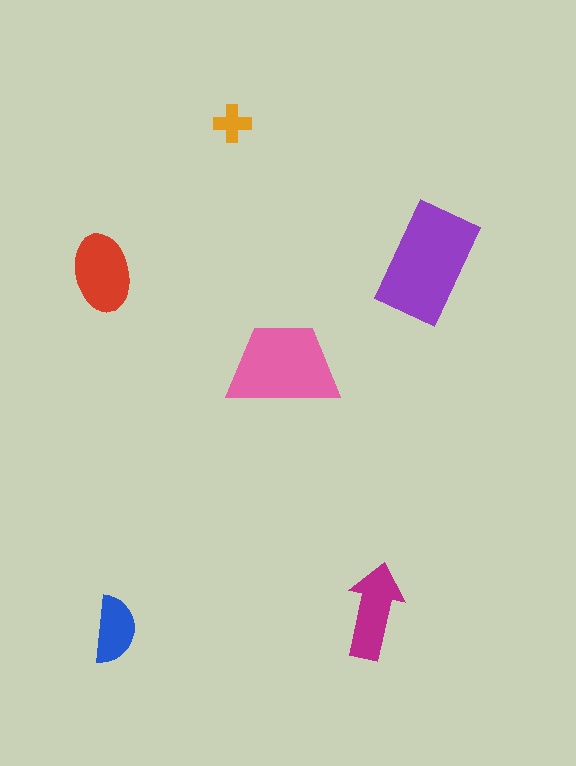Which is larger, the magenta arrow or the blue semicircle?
The magenta arrow.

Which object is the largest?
The purple rectangle.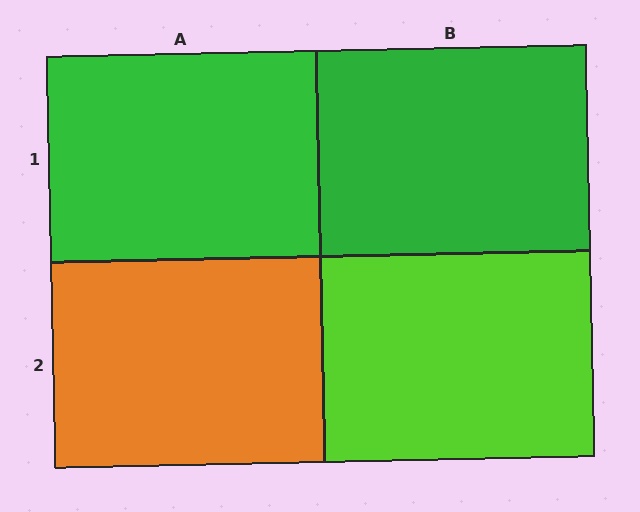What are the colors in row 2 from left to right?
Orange, lime.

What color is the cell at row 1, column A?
Green.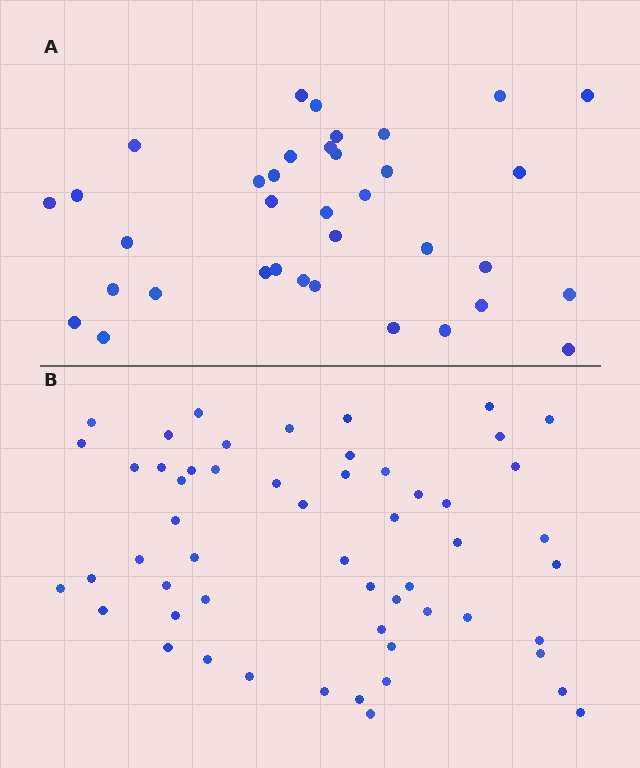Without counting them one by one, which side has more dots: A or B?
Region B (the bottom region) has more dots.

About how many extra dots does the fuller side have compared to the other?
Region B has approximately 20 more dots than region A.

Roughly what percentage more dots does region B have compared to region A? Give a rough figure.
About 55% more.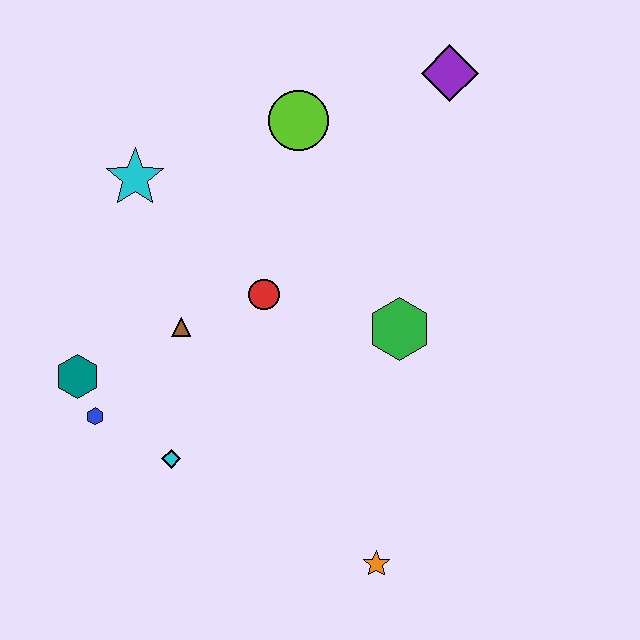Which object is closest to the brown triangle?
The red circle is closest to the brown triangle.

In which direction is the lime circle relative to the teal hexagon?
The lime circle is above the teal hexagon.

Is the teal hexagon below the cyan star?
Yes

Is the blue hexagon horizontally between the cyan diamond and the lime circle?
No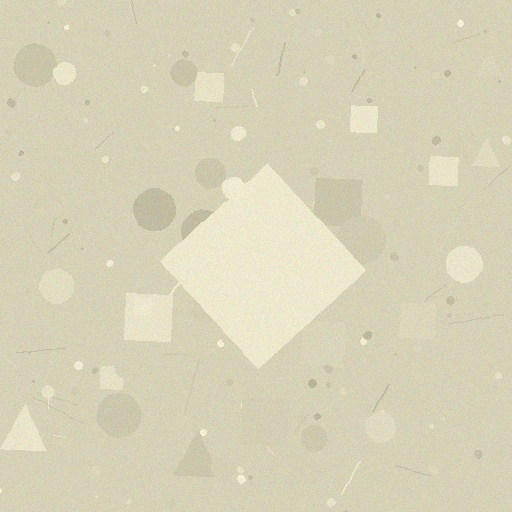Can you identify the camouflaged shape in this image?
The camouflaged shape is a diamond.